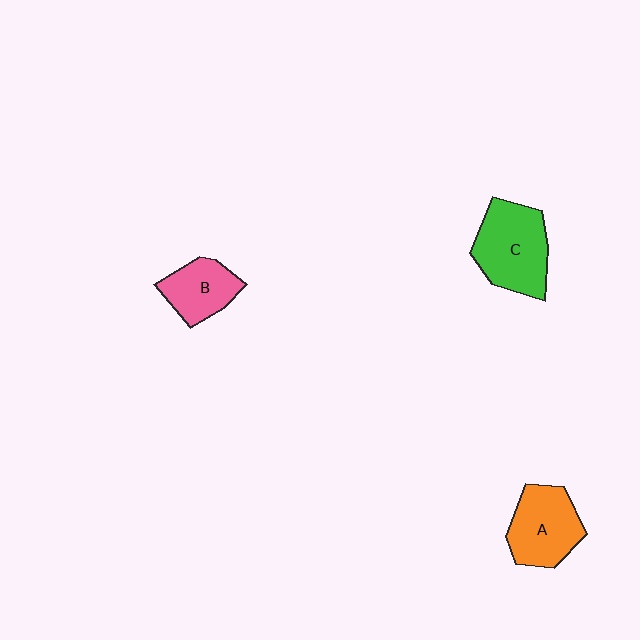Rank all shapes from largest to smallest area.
From largest to smallest: C (green), A (orange), B (pink).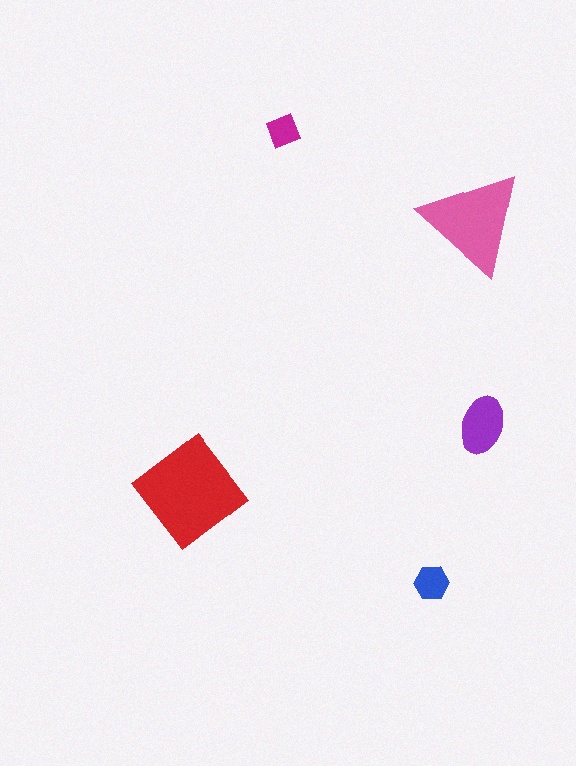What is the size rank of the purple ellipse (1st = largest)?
3rd.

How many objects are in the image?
There are 5 objects in the image.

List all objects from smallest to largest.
The magenta square, the blue hexagon, the purple ellipse, the pink triangle, the red diamond.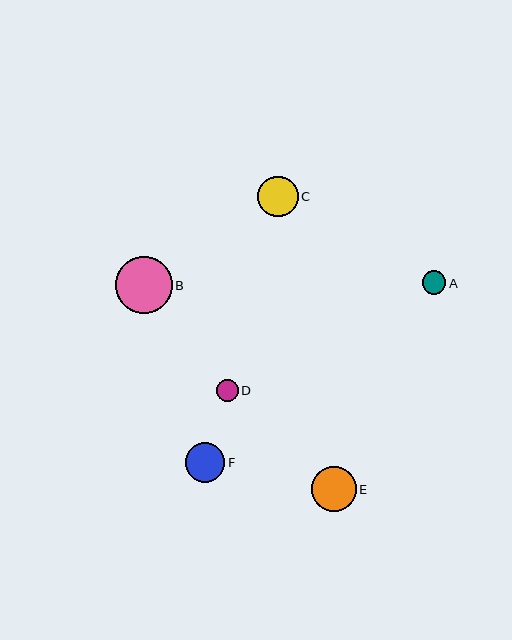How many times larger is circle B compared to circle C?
Circle B is approximately 1.4 times the size of circle C.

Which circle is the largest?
Circle B is the largest with a size of approximately 57 pixels.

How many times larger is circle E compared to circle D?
Circle E is approximately 2.1 times the size of circle D.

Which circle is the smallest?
Circle D is the smallest with a size of approximately 22 pixels.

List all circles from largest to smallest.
From largest to smallest: B, E, C, F, A, D.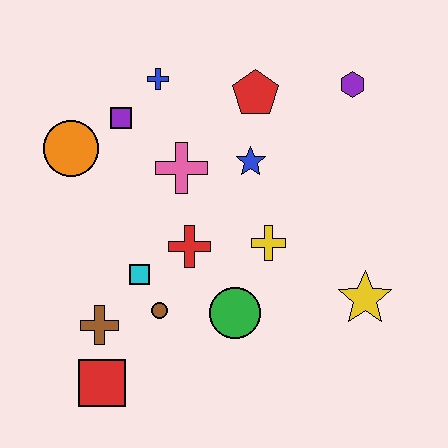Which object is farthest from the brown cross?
The purple hexagon is farthest from the brown cross.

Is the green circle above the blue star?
No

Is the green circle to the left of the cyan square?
No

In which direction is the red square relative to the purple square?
The red square is below the purple square.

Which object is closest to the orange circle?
The purple square is closest to the orange circle.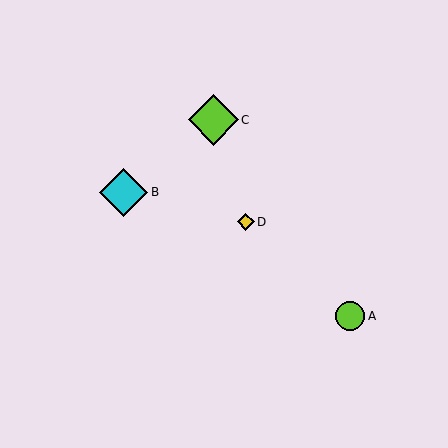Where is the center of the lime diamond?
The center of the lime diamond is at (213, 120).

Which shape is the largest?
The lime diamond (labeled C) is the largest.